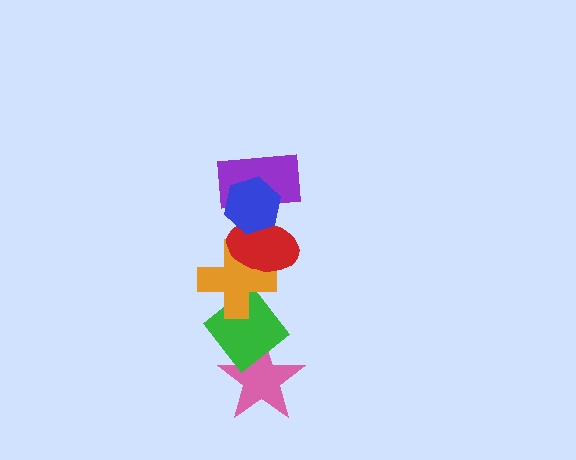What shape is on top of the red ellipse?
The purple rectangle is on top of the red ellipse.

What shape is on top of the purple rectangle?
The blue hexagon is on top of the purple rectangle.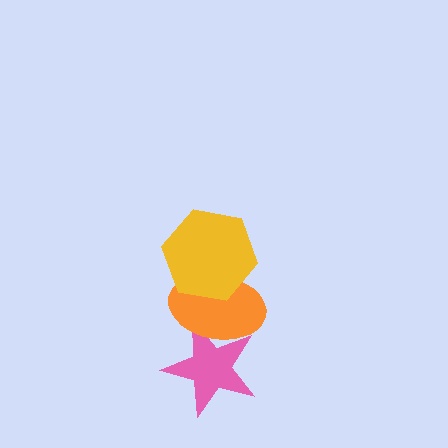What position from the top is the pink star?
The pink star is 3rd from the top.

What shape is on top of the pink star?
The orange ellipse is on top of the pink star.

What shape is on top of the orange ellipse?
The yellow hexagon is on top of the orange ellipse.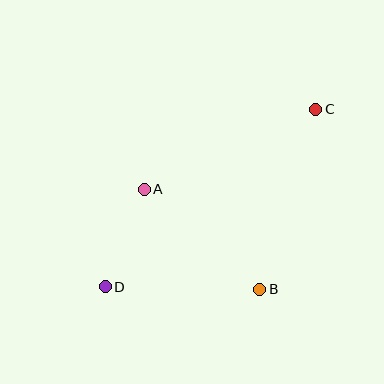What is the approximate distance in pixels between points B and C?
The distance between B and C is approximately 189 pixels.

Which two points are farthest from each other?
Points C and D are farthest from each other.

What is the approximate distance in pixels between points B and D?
The distance between B and D is approximately 154 pixels.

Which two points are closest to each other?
Points A and D are closest to each other.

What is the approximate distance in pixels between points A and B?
The distance between A and B is approximately 153 pixels.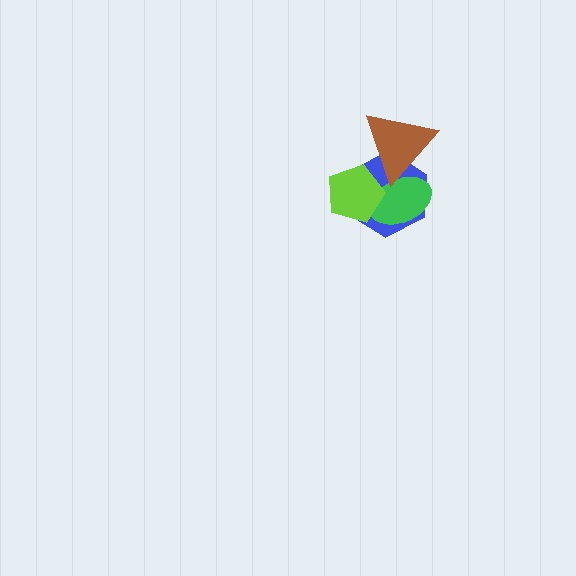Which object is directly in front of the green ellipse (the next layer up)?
The lime pentagon is directly in front of the green ellipse.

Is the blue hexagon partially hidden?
Yes, it is partially covered by another shape.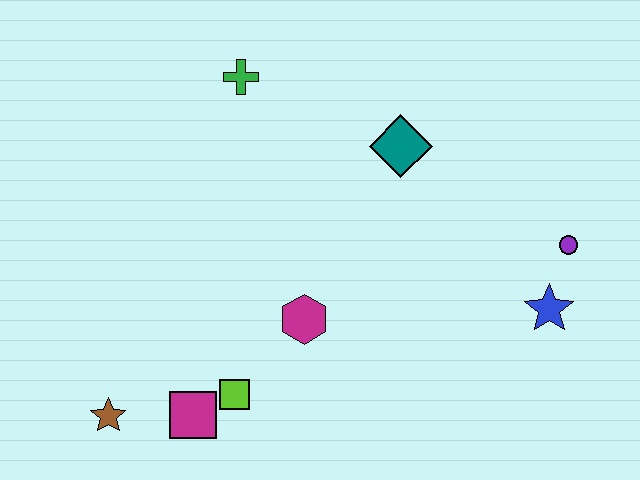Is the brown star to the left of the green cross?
Yes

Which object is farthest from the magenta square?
The purple circle is farthest from the magenta square.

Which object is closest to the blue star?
The purple circle is closest to the blue star.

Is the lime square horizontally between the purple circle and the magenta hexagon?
No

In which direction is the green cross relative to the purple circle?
The green cross is to the left of the purple circle.